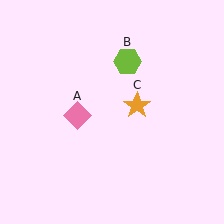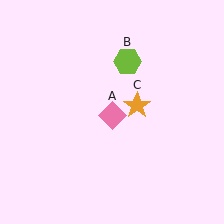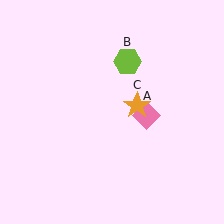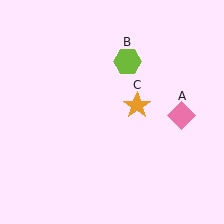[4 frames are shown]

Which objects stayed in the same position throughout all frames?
Lime hexagon (object B) and orange star (object C) remained stationary.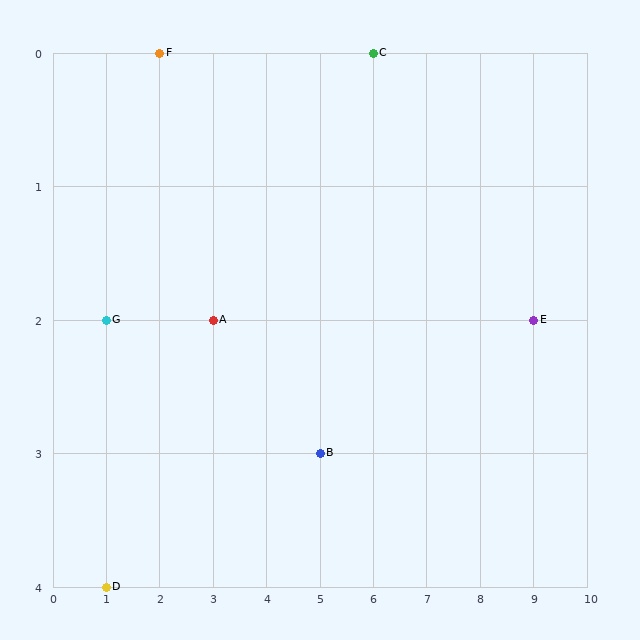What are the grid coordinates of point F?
Point F is at grid coordinates (2, 0).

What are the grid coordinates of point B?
Point B is at grid coordinates (5, 3).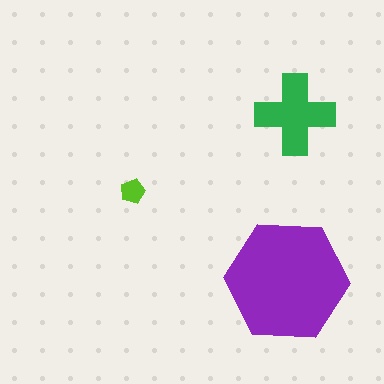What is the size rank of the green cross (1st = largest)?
2nd.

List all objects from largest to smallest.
The purple hexagon, the green cross, the lime pentagon.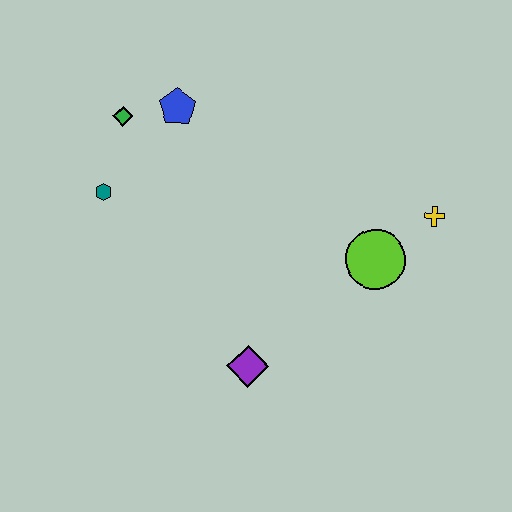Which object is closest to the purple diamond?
The lime circle is closest to the purple diamond.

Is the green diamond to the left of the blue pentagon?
Yes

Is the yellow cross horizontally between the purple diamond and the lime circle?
No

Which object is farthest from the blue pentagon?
The yellow cross is farthest from the blue pentagon.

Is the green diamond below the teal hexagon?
No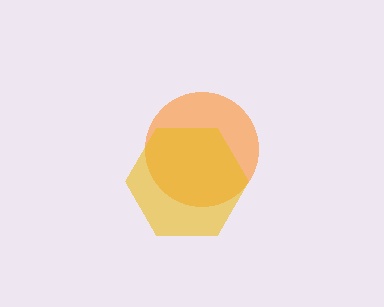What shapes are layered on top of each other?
The layered shapes are: an orange circle, a yellow hexagon.